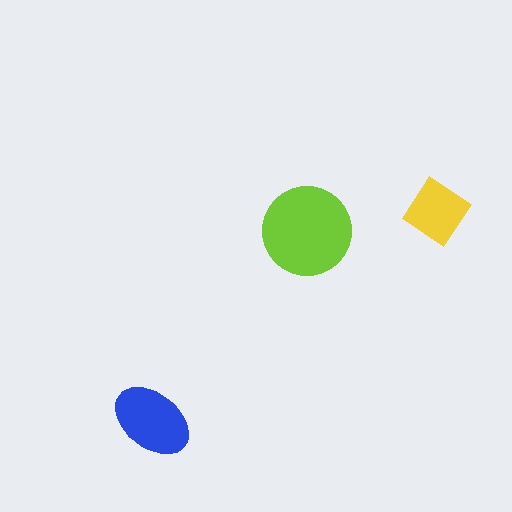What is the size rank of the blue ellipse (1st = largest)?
2nd.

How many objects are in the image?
There are 3 objects in the image.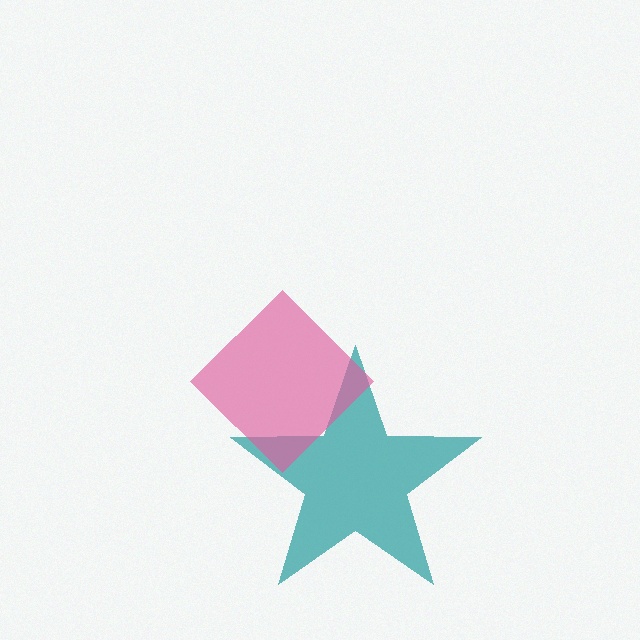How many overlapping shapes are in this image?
There are 2 overlapping shapes in the image.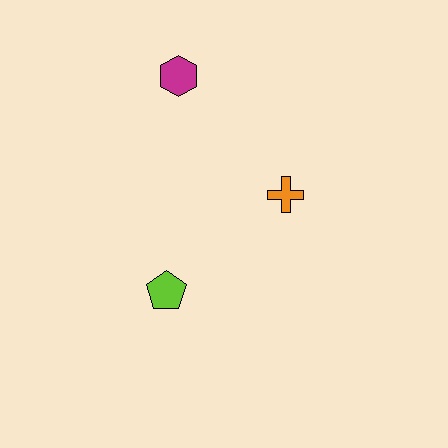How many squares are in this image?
There are no squares.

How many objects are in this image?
There are 3 objects.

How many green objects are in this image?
There are no green objects.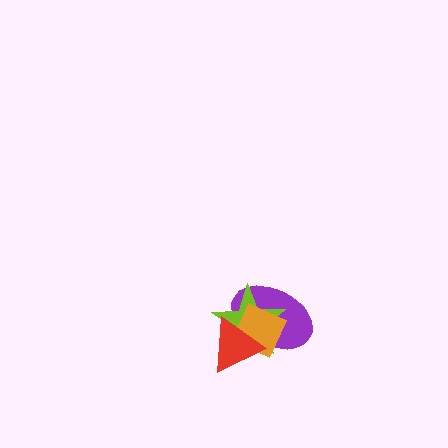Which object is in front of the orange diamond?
The red triangle is in front of the orange diamond.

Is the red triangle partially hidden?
No, no other shape covers it.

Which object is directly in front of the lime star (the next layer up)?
The orange diamond is directly in front of the lime star.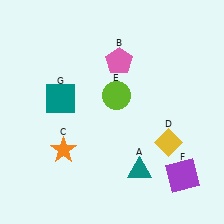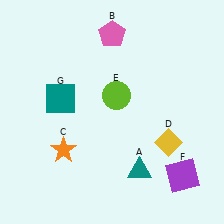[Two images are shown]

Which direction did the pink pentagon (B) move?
The pink pentagon (B) moved up.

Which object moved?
The pink pentagon (B) moved up.